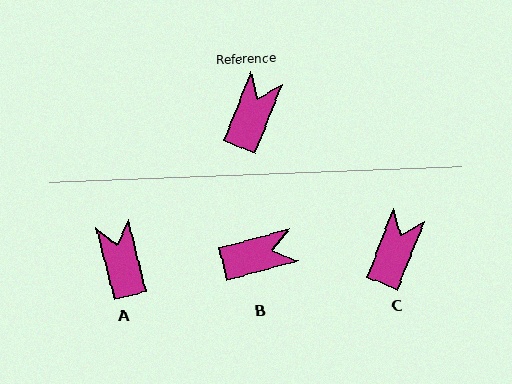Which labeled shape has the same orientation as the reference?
C.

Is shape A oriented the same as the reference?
No, it is off by about 36 degrees.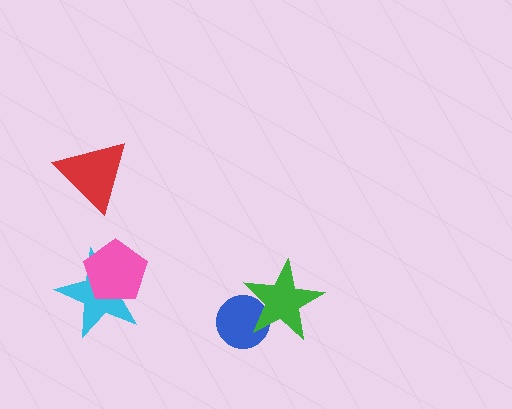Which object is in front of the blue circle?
The green star is in front of the blue circle.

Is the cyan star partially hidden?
Yes, it is partially covered by another shape.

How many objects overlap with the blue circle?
1 object overlaps with the blue circle.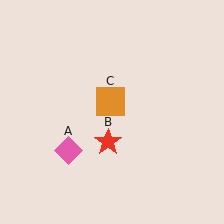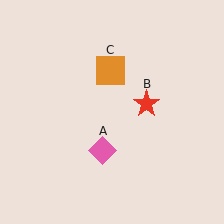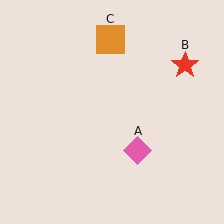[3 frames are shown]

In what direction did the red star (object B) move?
The red star (object B) moved up and to the right.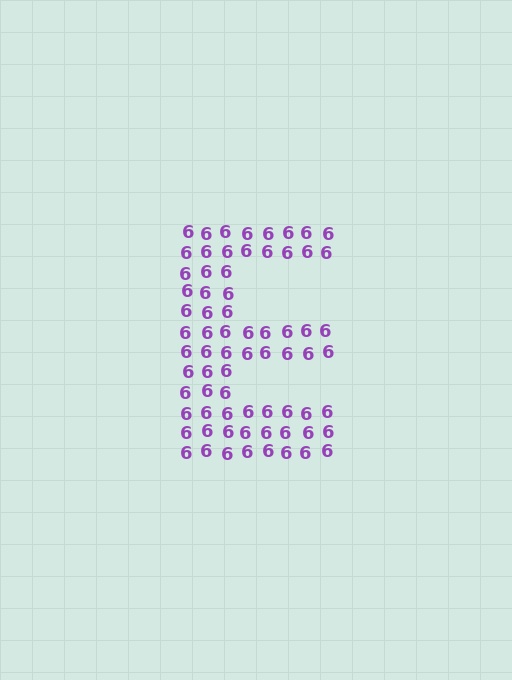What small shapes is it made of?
It is made of small digit 6's.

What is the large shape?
The large shape is the letter E.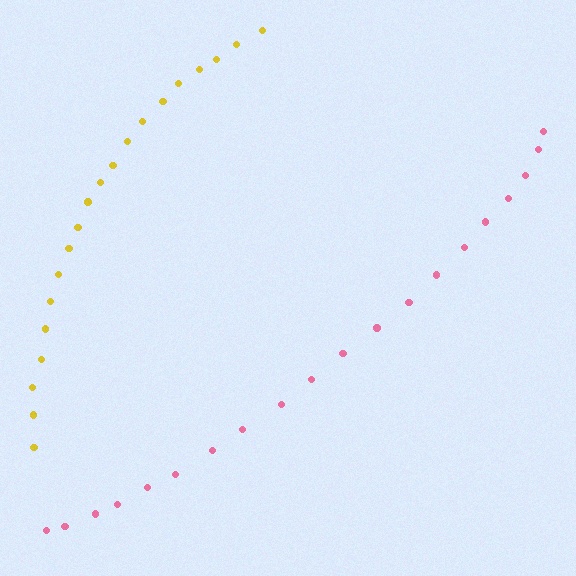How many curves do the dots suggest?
There are 2 distinct paths.